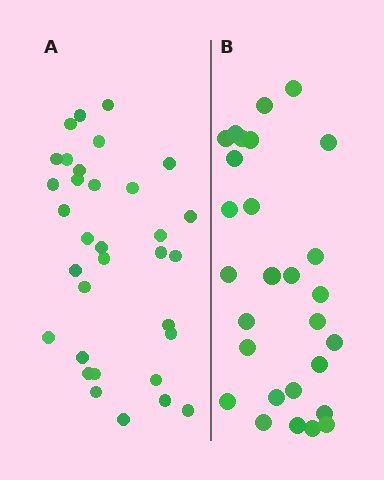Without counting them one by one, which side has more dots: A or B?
Region A (the left region) has more dots.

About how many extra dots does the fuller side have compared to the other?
Region A has about 5 more dots than region B.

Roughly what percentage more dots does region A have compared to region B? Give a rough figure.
About 20% more.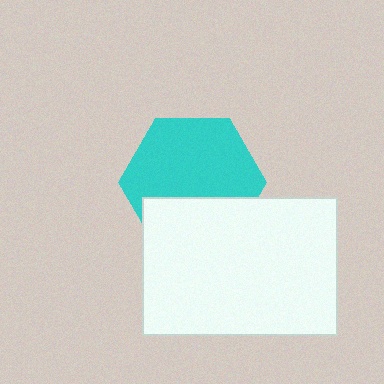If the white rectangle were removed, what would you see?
You would see the complete cyan hexagon.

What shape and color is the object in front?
The object in front is a white rectangle.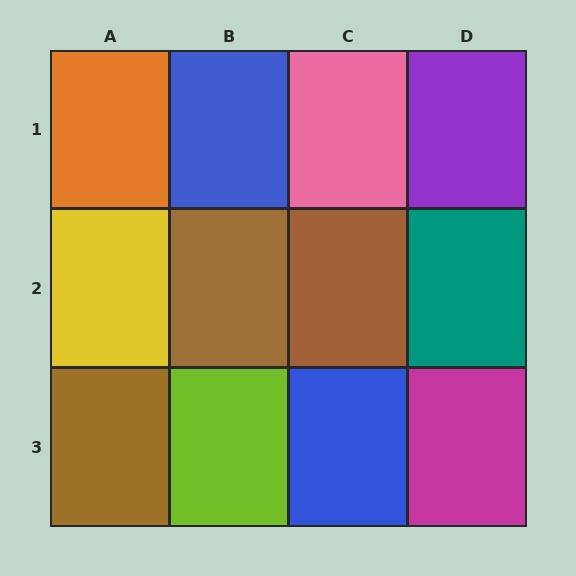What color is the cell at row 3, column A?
Brown.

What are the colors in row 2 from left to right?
Yellow, brown, brown, teal.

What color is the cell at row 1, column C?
Pink.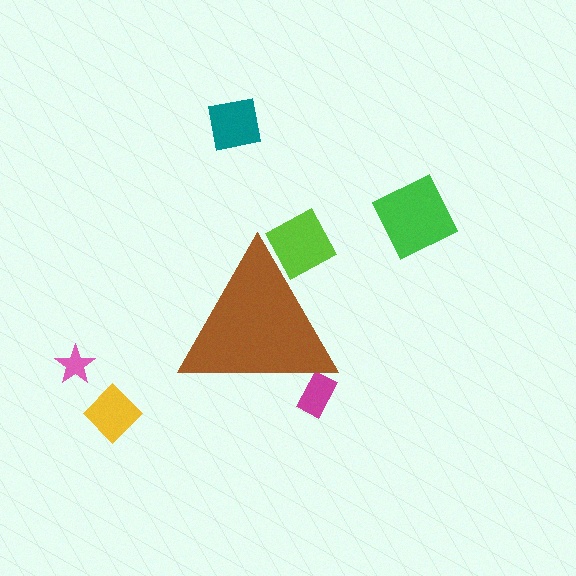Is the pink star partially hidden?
No, the pink star is fully visible.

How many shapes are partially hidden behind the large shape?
2 shapes are partially hidden.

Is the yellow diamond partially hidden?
No, the yellow diamond is fully visible.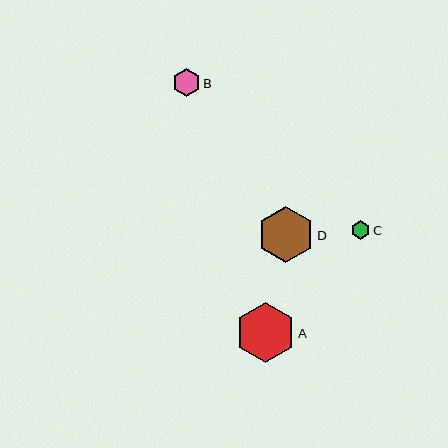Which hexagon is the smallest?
Hexagon C is the smallest with a size of approximately 18 pixels.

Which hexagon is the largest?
Hexagon A is the largest with a size of approximately 59 pixels.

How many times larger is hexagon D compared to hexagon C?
Hexagon D is approximately 3.1 times the size of hexagon C.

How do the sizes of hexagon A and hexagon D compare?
Hexagon A and hexagon D are approximately the same size.